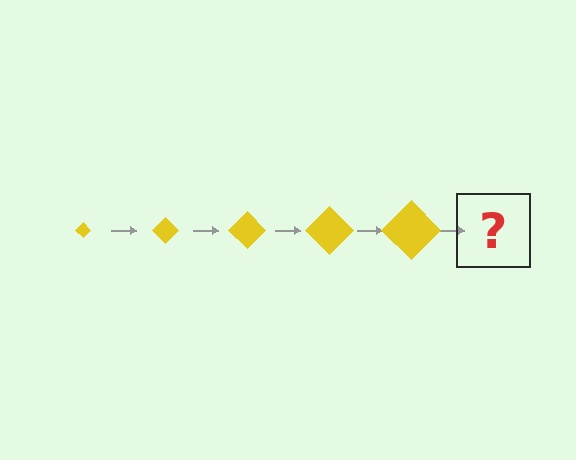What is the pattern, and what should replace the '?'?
The pattern is that the diamond gets progressively larger each step. The '?' should be a yellow diamond, larger than the previous one.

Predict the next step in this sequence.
The next step is a yellow diamond, larger than the previous one.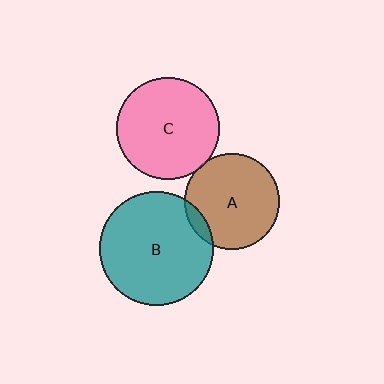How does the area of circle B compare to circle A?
Approximately 1.4 times.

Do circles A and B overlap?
Yes.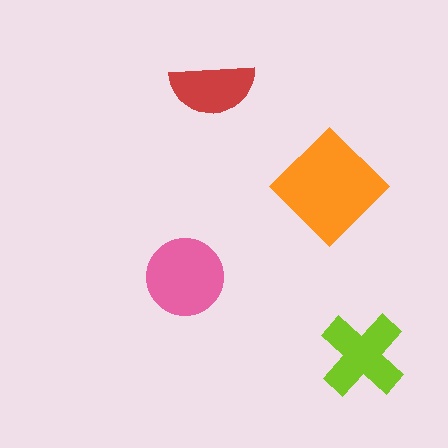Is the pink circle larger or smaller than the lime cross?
Larger.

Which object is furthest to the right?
The lime cross is rightmost.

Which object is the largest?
The orange diamond.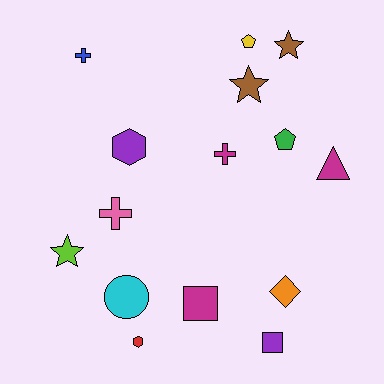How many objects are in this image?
There are 15 objects.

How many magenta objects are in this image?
There are 3 magenta objects.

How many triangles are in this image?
There is 1 triangle.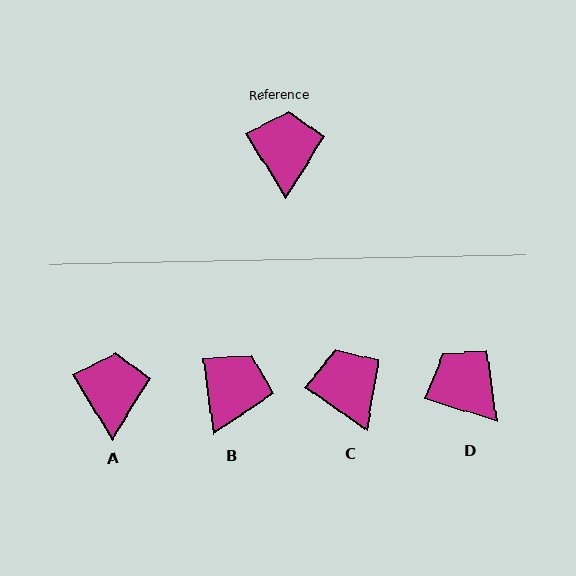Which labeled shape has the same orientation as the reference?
A.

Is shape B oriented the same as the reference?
No, it is off by about 24 degrees.